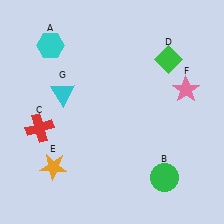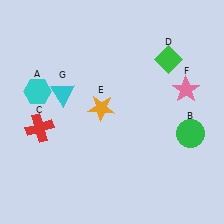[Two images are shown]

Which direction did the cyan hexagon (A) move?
The cyan hexagon (A) moved down.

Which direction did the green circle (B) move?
The green circle (B) moved up.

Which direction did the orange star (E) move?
The orange star (E) moved up.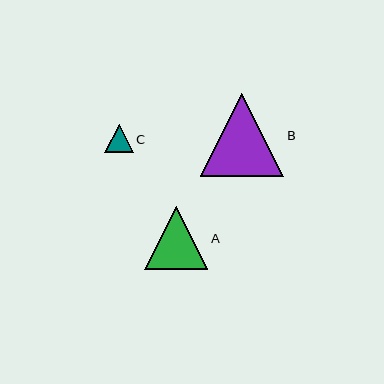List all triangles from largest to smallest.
From largest to smallest: B, A, C.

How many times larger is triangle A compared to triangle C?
Triangle A is approximately 2.2 times the size of triangle C.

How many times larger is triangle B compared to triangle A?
Triangle B is approximately 1.3 times the size of triangle A.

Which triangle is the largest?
Triangle B is the largest with a size of approximately 83 pixels.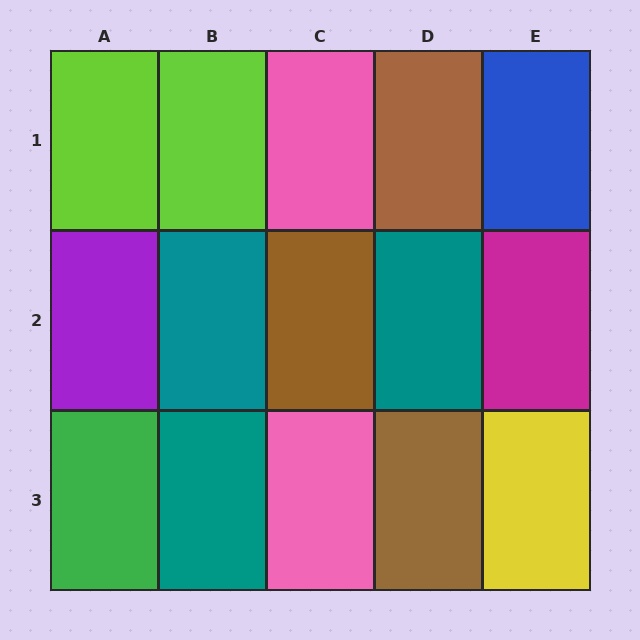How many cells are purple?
1 cell is purple.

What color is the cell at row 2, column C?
Brown.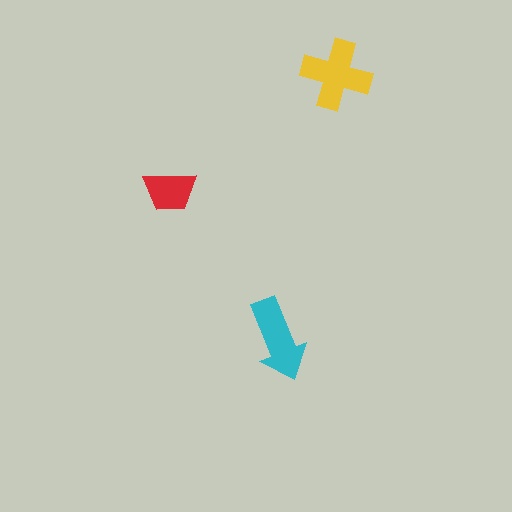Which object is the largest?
The yellow cross.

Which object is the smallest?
The red trapezoid.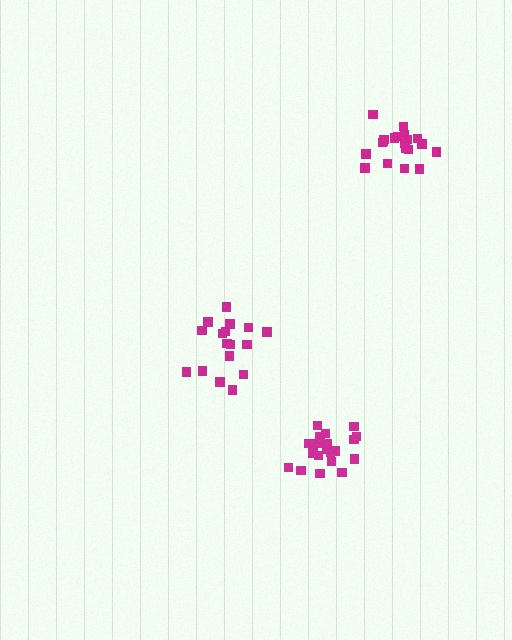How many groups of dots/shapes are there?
There are 3 groups.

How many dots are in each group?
Group 1: 20 dots, Group 2: 20 dots, Group 3: 17 dots (57 total).